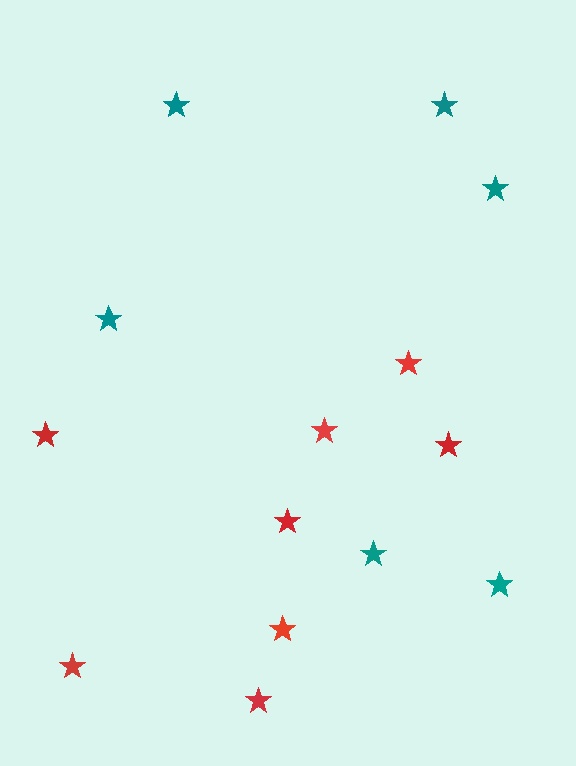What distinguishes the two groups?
There are 2 groups: one group of red stars (8) and one group of teal stars (6).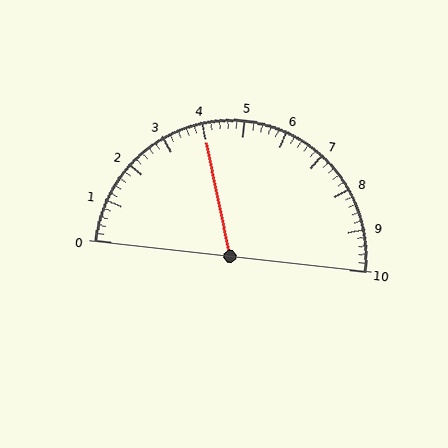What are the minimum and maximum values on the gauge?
The gauge ranges from 0 to 10.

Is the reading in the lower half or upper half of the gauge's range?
The reading is in the lower half of the range (0 to 10).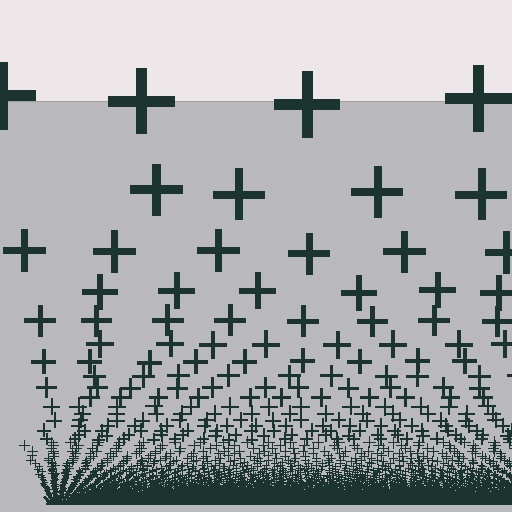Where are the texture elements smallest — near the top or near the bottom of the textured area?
Near the bottom.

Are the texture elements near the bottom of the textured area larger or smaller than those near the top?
Smaller. The gradient is inverted — elements near the bottom are smaller and denser.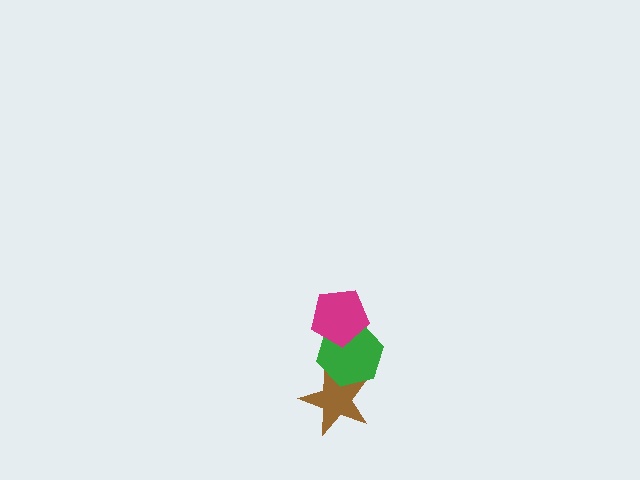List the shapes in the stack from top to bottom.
From top to bottom: the magenta pentagon, the green hexagon, the brown star.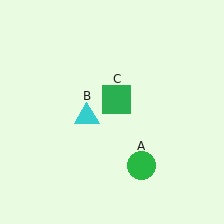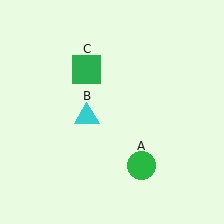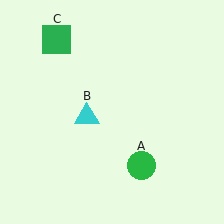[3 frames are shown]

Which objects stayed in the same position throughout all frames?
Green circle (object A) and cyan triangle (object B) remained stationary.